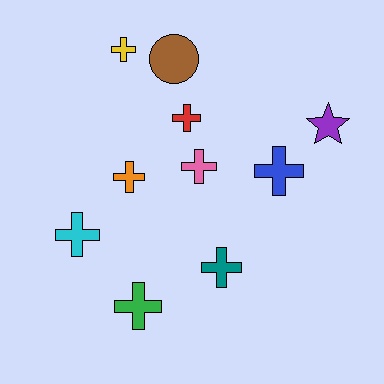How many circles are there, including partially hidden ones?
There is 1 circle.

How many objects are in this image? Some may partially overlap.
There are 10 objects.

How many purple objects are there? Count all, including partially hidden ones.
There is 1 purple object.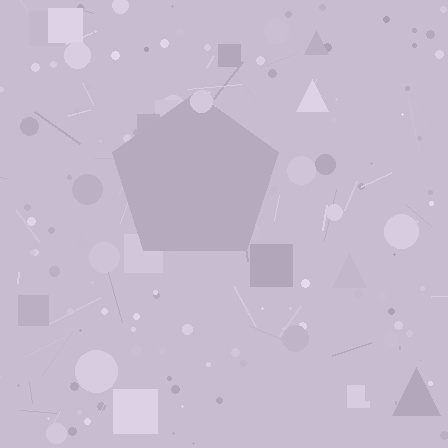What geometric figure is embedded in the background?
A pentagon is embedded in the background.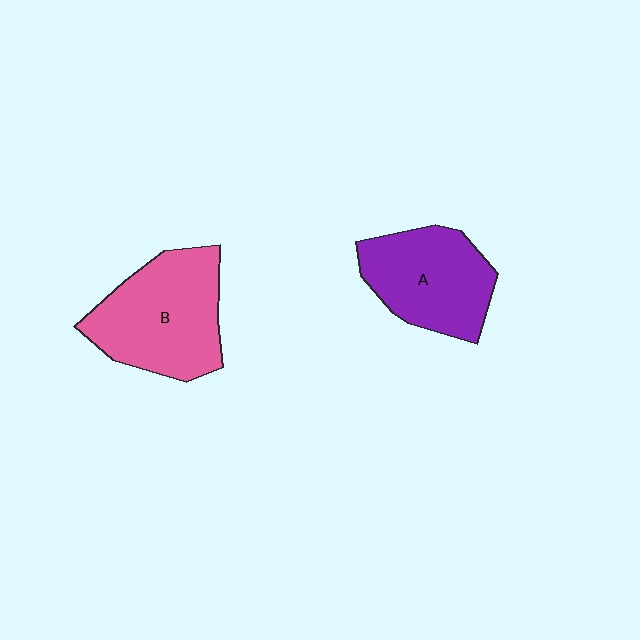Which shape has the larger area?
Shape B (pink).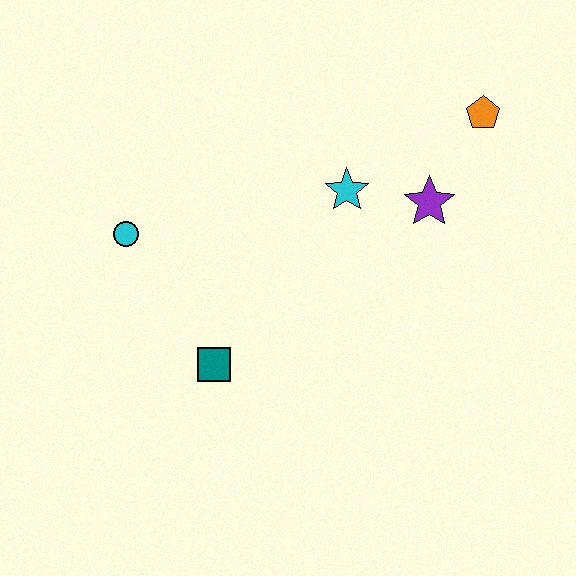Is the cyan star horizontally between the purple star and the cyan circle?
Yes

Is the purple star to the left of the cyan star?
No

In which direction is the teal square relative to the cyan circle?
The teal square is below the cyan circle.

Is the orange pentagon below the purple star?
No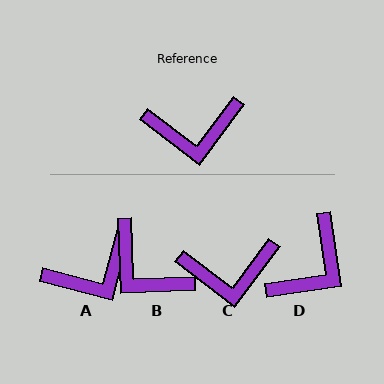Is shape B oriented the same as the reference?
No, it is off by about 51 degrees.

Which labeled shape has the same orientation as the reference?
C.